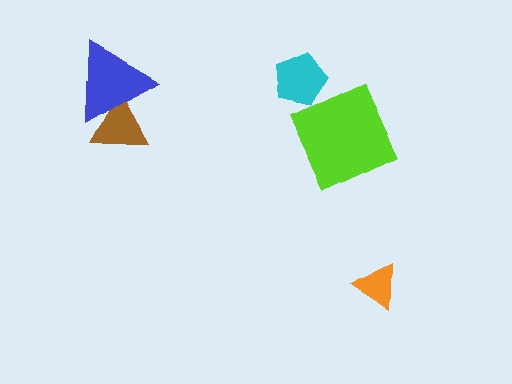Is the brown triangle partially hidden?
Yes, it is partially covered by another shape.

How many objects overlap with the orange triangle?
0 objects overlap with the orange triangle.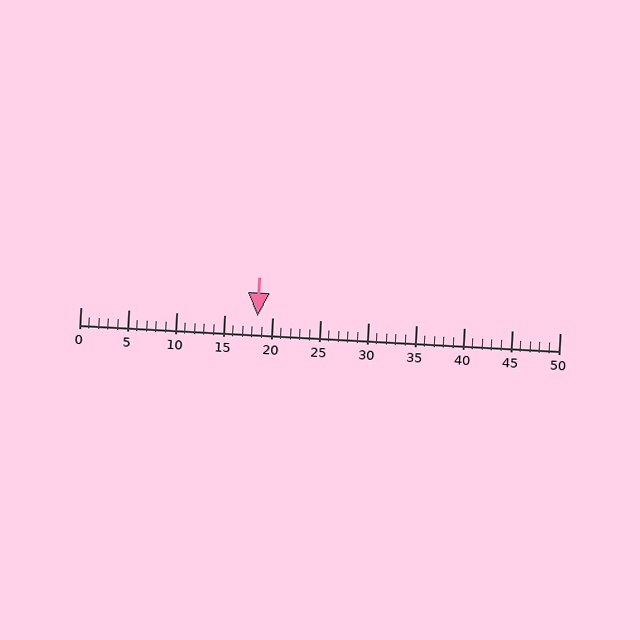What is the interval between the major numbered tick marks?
The major tick marks are spaced 5 units apart.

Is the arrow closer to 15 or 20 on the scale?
The arrow is closer to 20.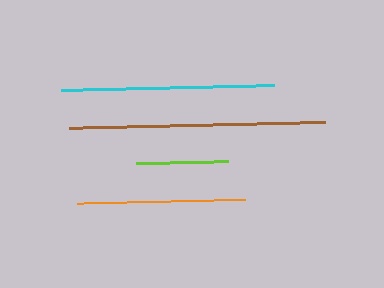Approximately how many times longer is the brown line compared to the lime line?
The brown line is approximately 2.8 times the length of the lime line.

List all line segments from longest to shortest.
From longest to shortest: brown, cyan, orange, lime.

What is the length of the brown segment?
The brown segment is approximately 257 pixels long.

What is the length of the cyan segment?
The cyan segment is approximately 213 pixels long.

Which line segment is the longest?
The brown line is the longest at approximately 257 pixels.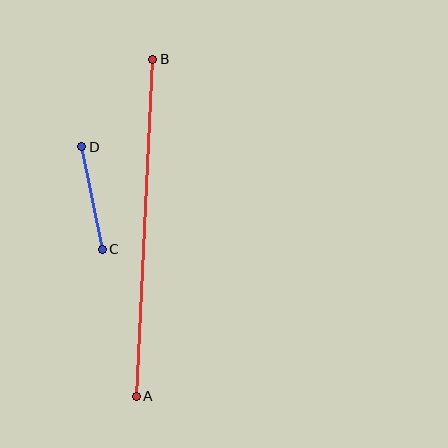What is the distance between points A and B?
The distance is approximately 337 pixels.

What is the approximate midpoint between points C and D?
The midpoint is at approximately (92, 198) pixels.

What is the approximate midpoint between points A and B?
The midpoint is at approximately (145, 228) pixels.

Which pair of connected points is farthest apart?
Points A and B are farthest apart.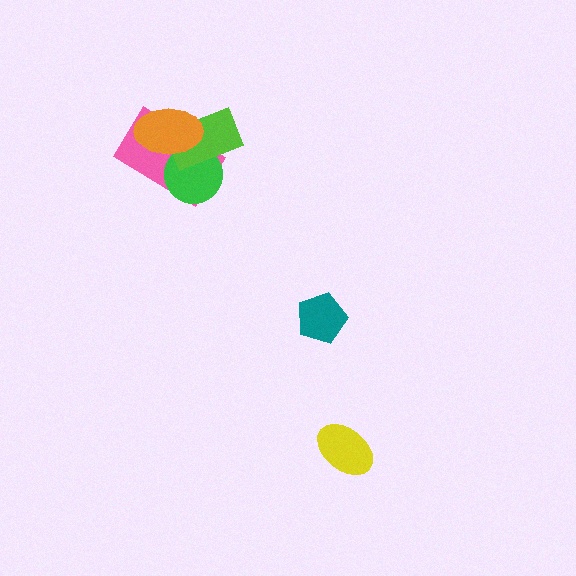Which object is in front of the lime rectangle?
The orange ellipse is in front of the lime rectangle.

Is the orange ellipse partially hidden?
No, no other shape covers it.